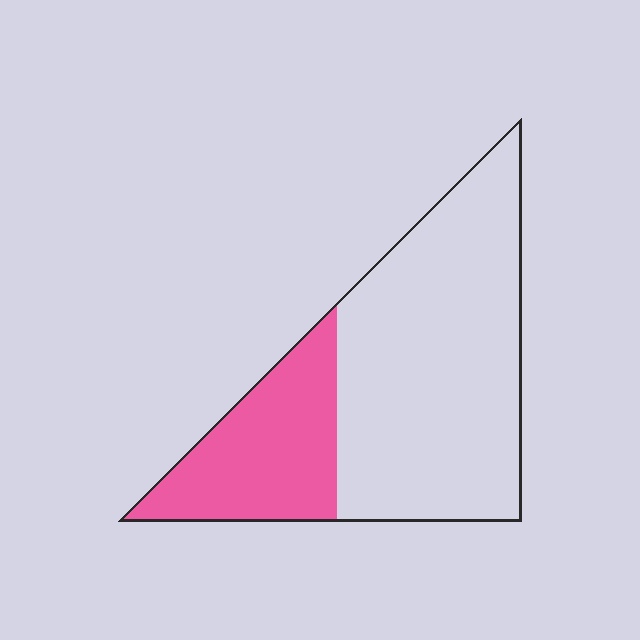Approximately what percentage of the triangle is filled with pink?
Approximately 30%.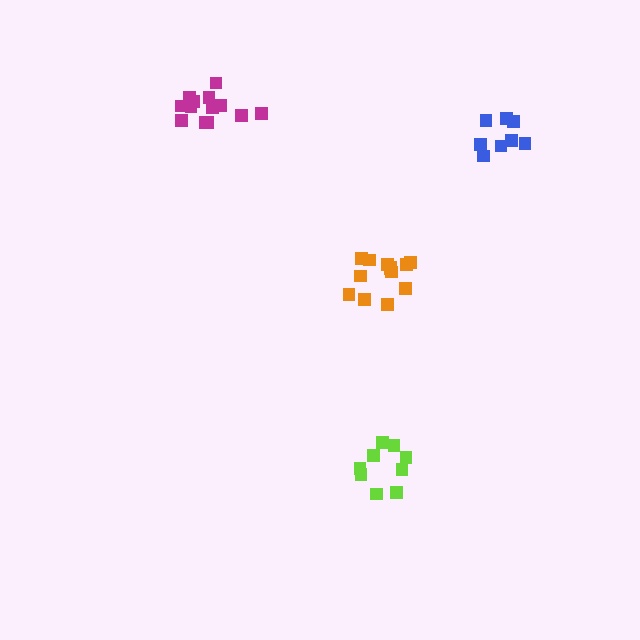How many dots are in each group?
Group 1: 9 dots, Group 2: 13 dots, Group 3: 13 dots, Group 4: 8 dots (43 total).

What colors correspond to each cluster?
The clusters are colored: lime, magenta, orange, blue.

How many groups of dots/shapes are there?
There are 4 groups.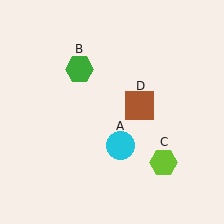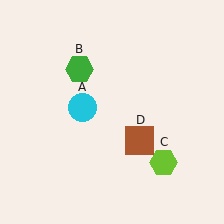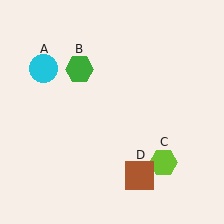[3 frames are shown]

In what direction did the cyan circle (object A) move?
The cyan circle (object A) moved up and to the left.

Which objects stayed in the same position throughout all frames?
Green hexagon (object B) and lime hexagon (object C) remained stationary.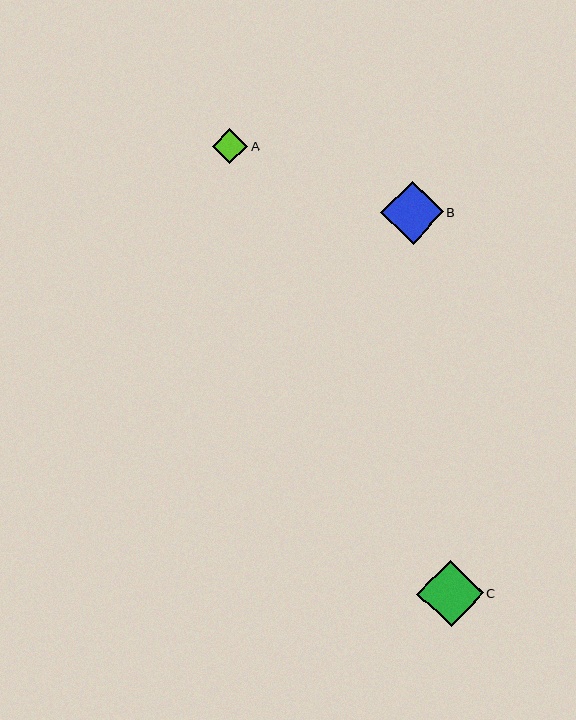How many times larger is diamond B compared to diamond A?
Diamond B is approximately 1.8 times the size of diamond A.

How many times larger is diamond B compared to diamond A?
Diamond B is approximately 1.8 times the size of diamond A.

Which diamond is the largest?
Diamond C is the largest with a size of approximately 67 pixels.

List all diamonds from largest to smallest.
From largest to smallest: C, B, A.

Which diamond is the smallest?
Diamond A is the smallest with a size of approximately 36 pixels.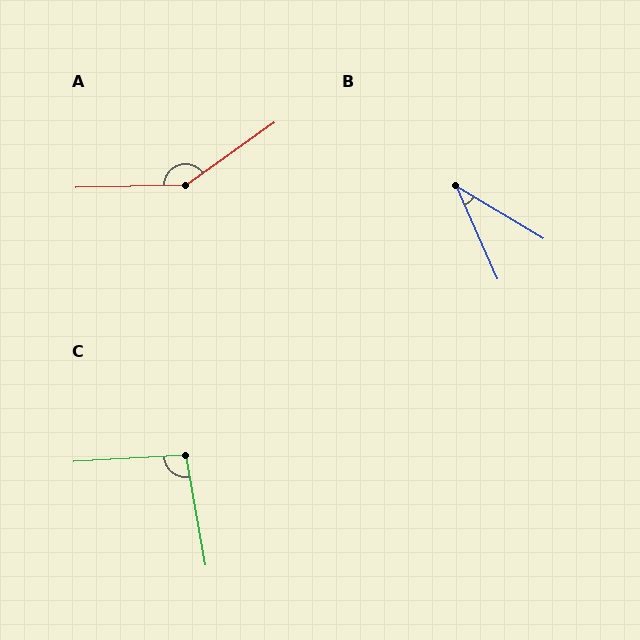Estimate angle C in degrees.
Approximately 97 degrees.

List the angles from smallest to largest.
B (35°), C (97°), A (146°).